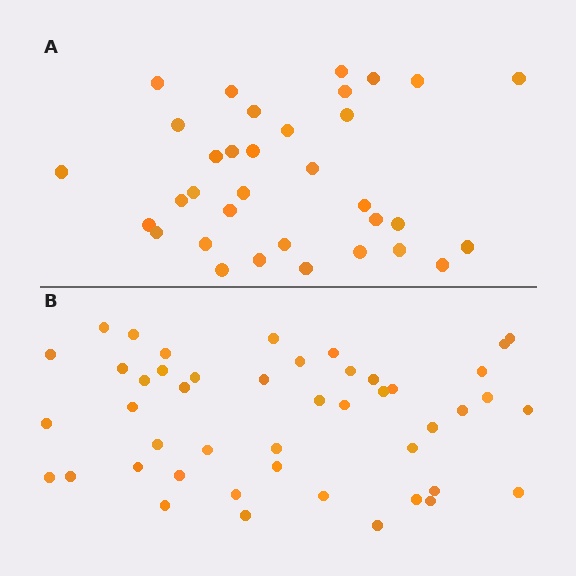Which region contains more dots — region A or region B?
Region B (the bottom region) has more dots.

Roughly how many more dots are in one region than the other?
Region B has roughly 12 or so more dots than region A.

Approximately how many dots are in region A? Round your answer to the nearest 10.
About 30 dots. (The exact count is 34, which rounds to 30.)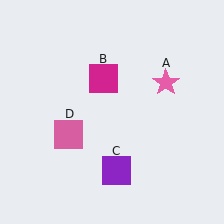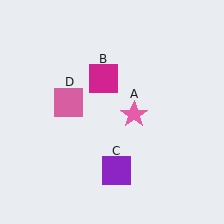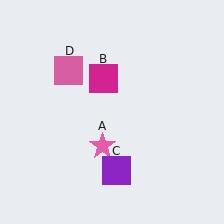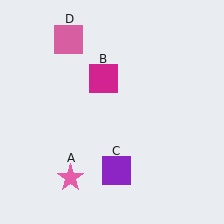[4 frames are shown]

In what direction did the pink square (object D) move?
The pink square (object D) moved up.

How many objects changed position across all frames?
2 objects changed position: pink star (object A), pink square (object D).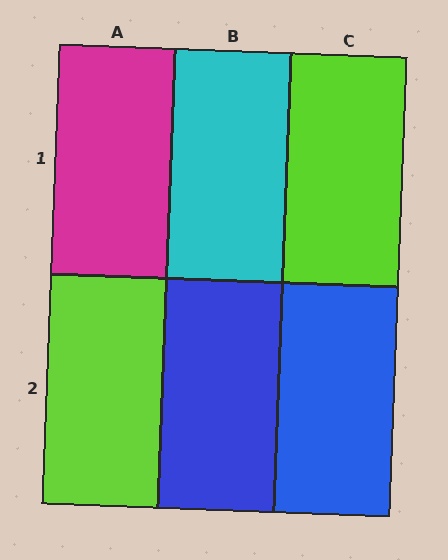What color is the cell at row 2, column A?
Lime.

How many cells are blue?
2 cells are blue.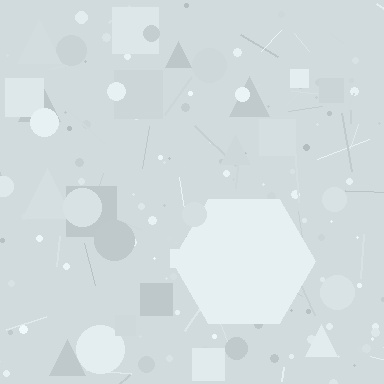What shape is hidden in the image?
A hexagon is hidden in the image.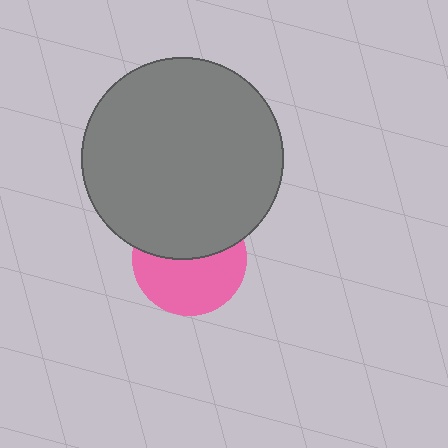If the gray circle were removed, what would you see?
You would see the complete pink circle.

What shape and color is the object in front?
The object in front is a gray circle.